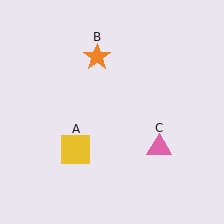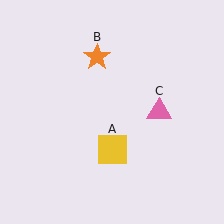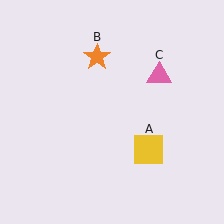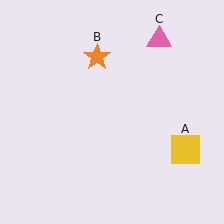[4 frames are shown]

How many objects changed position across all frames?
2 objects changed position: yellow square (object A), pink triangle (object C).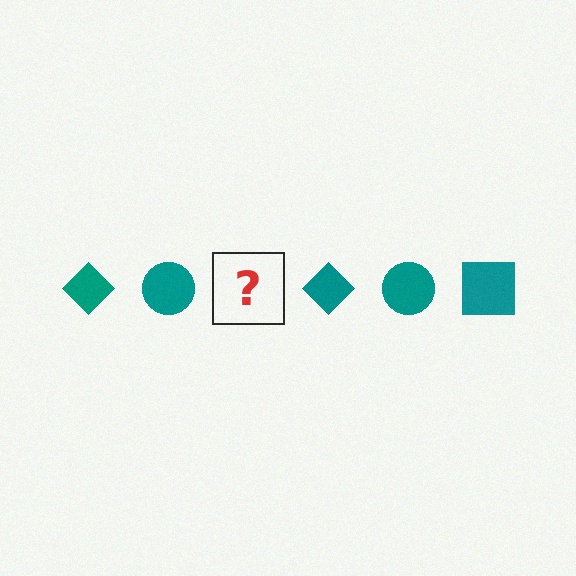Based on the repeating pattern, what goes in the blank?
The blank should be a teal square.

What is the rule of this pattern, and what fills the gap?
The rule is that the pattern cycles through diamond, circle, square shapes in teal. The gap should be filled with a teal square.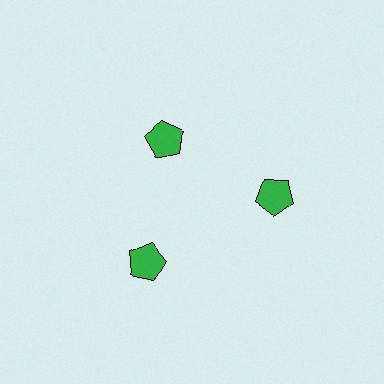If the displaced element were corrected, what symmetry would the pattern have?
It would have 3-fold rotational symmetry — the pattern would map onto itself every 120 degrees.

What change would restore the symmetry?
The symmetry would be restored by moving it outward, back onto the ring so that all 3 pentagons sit at equal angles and equal distance from the center.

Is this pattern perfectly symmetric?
No. The 3 green pentagons are arranged in a ring, but one element near the 11 o'clock position is pulled inward toward the center, breaking the 3-fold rotational symmetry.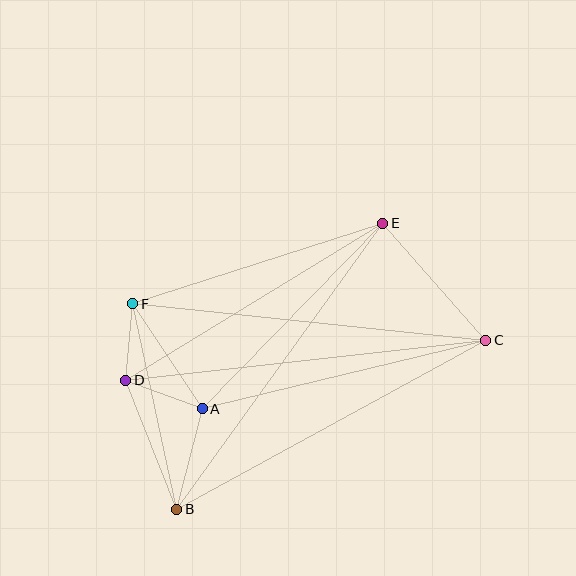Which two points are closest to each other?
Points D and F are closest to each other.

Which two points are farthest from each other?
Points C and D are farthest from each other.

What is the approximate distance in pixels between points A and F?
The distance between A and F is approximately 126 pixels.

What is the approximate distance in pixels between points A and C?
The distance between A and C is approximately 292 pixels.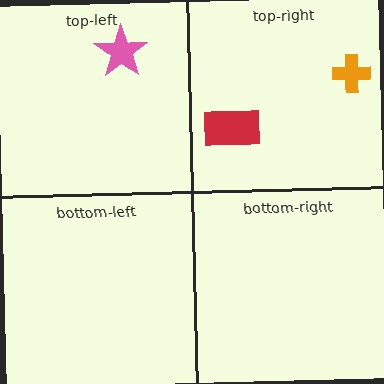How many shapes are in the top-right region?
2.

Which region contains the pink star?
The top-left region.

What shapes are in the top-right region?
The red rectangle, the orange cross.